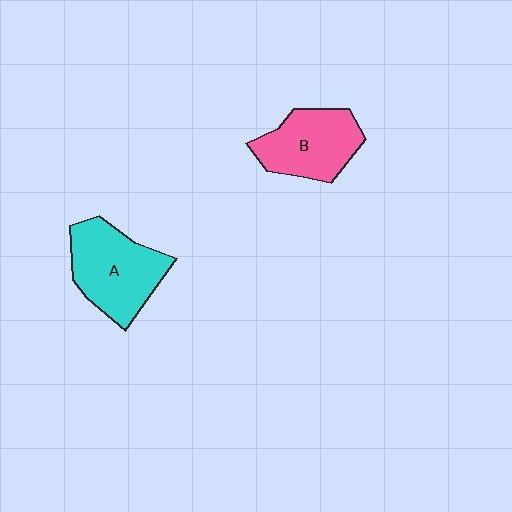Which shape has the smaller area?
Shape B (pink).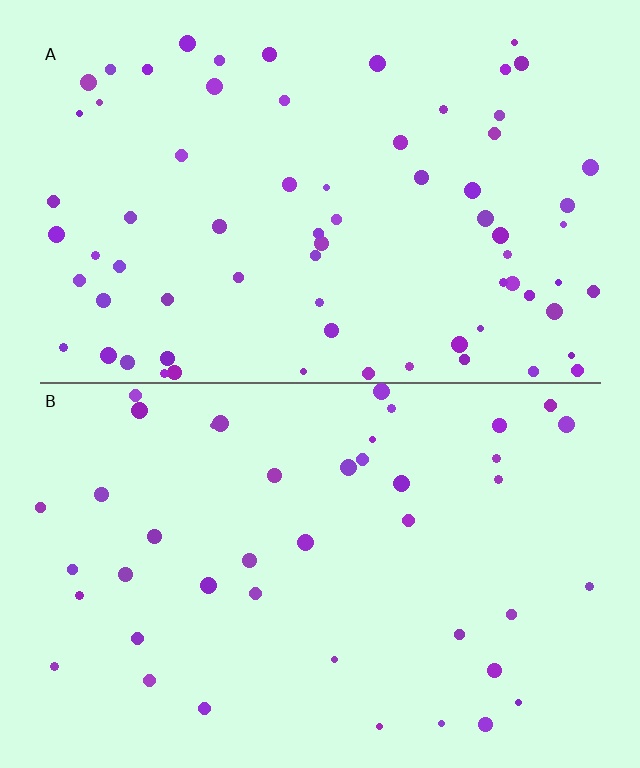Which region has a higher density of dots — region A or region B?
A (the top).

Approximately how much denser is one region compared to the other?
Approximately 1.7× — region A over region B.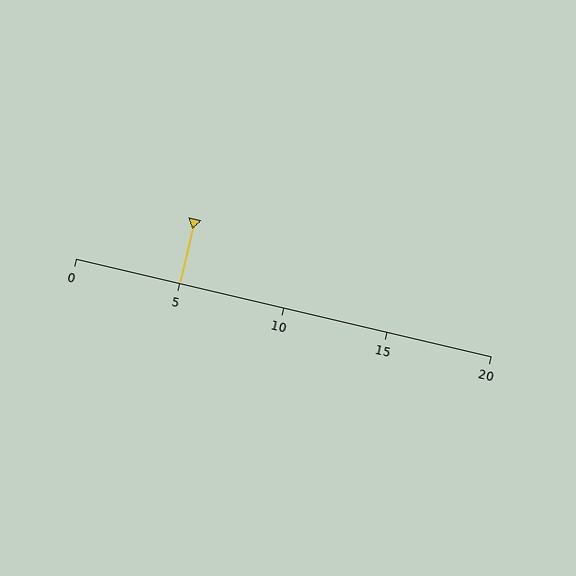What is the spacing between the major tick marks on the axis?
The major ticks are spaced 5 apart.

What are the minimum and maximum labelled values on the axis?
The axis runs from 0 to 20.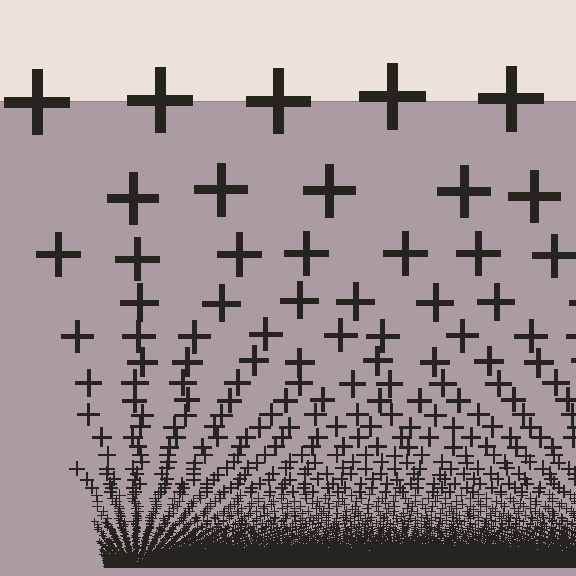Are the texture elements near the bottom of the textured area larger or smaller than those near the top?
Smaller. The gradient is inverted — elements near the bottom are smaller and denser.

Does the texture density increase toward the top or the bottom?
Density increases toward the bottom.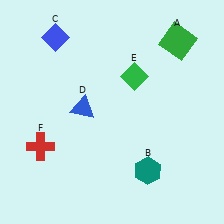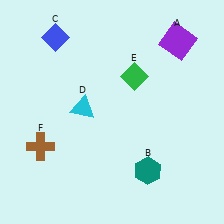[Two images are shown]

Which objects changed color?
A changed from green to purple. D changed from blue to cyan. F changed from red to brown.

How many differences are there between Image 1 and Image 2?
There are 3 differences between the two images.